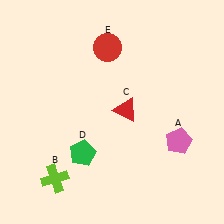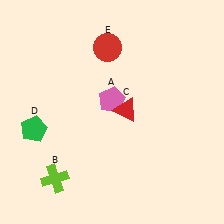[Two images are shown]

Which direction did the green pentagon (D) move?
The green pentagon (D) moved left.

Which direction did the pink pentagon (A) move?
The pink pentagon (A) moved left.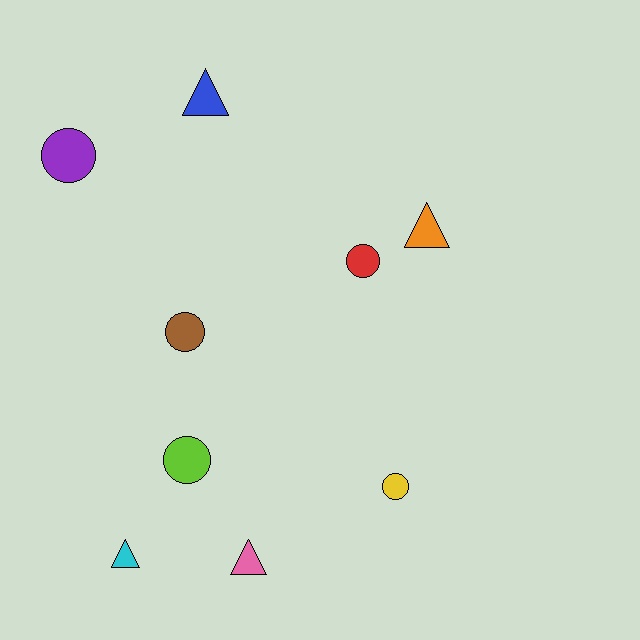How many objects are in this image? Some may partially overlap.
There are 9 objects.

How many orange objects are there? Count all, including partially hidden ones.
There is 1 orange object.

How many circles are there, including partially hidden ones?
There are 5 circles.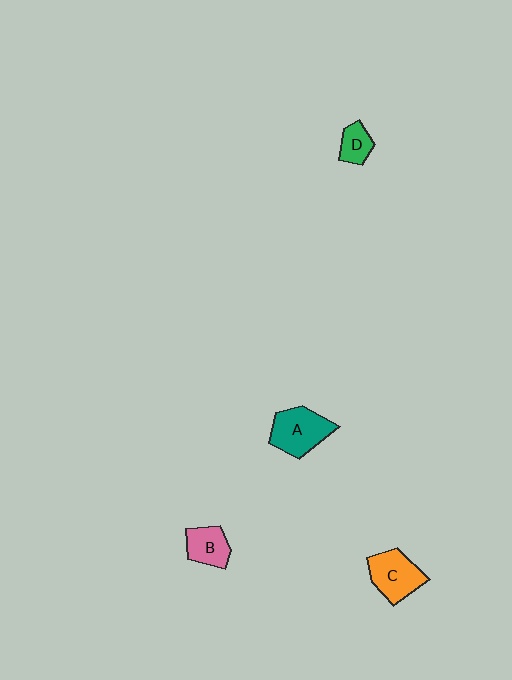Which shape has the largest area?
Shape A (teal).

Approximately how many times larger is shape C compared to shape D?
Approximately 2.0 times.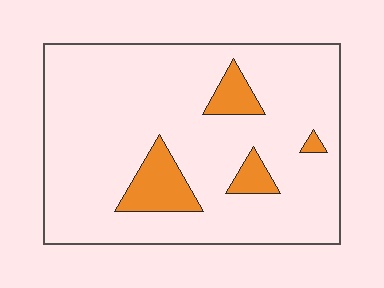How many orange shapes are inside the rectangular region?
4.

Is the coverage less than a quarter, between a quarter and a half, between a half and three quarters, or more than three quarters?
Less than a quarter.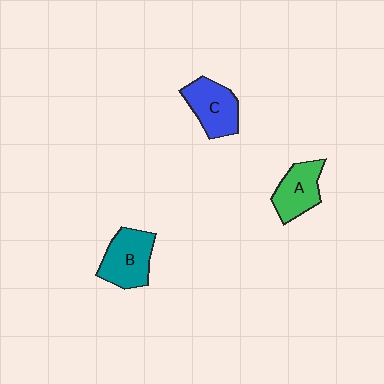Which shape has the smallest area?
Shape A (green).